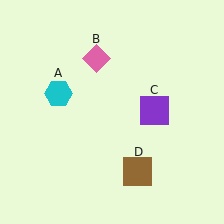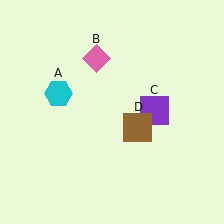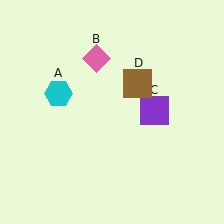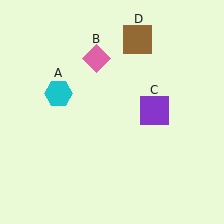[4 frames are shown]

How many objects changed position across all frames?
1 object changed position: brown square (object D).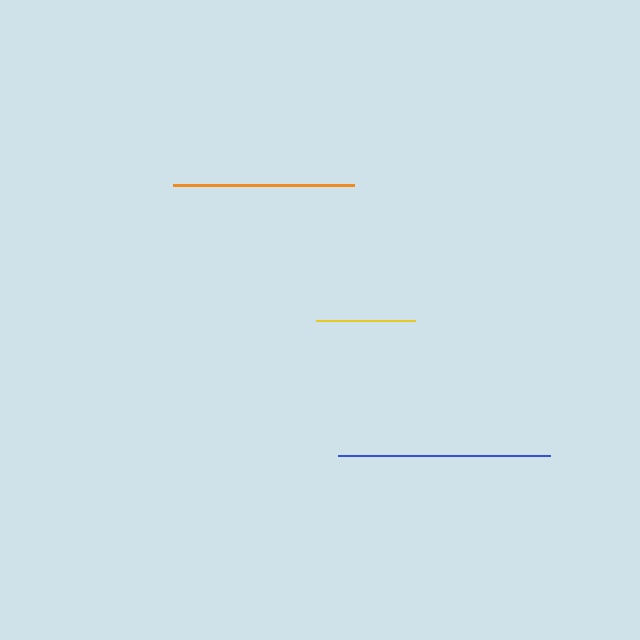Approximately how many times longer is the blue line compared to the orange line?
The blue line is approximately 1.2 times the length of the orange line.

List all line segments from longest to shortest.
From longest to shortest: blue, orange, yellow.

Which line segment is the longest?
The blue line is the longest at approximately 213 pixels.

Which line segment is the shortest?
The yellow line is the shortest at approximately 99 pixels.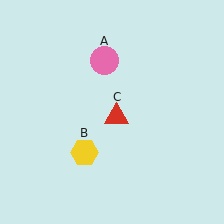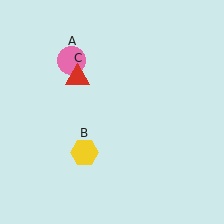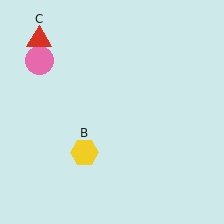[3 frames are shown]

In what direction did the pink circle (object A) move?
The pink circle (object A) moved left.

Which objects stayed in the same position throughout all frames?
Yellow hexagon (object B) remained stationary.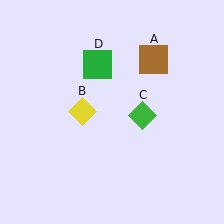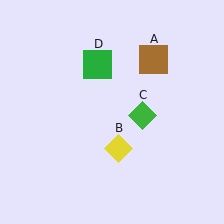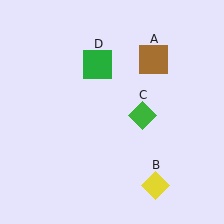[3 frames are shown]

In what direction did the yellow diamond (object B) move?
The yellow diamond (object B) moved down and to the right.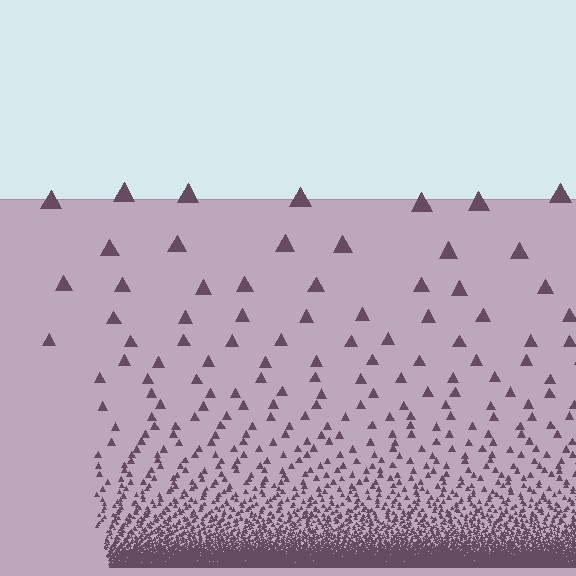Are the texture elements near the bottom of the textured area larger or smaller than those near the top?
Smaller. The gradient is inverted — elements near the bottom are smaller and denser.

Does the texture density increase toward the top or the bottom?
Density increases toward the bottom.